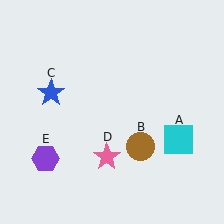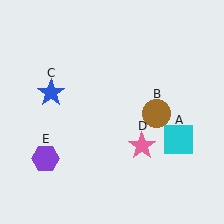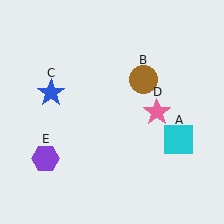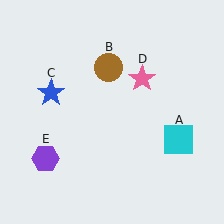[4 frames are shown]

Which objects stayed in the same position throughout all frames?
Cyan square (object A) and blue star (object C) and purple hexagon (object E) remained stationary.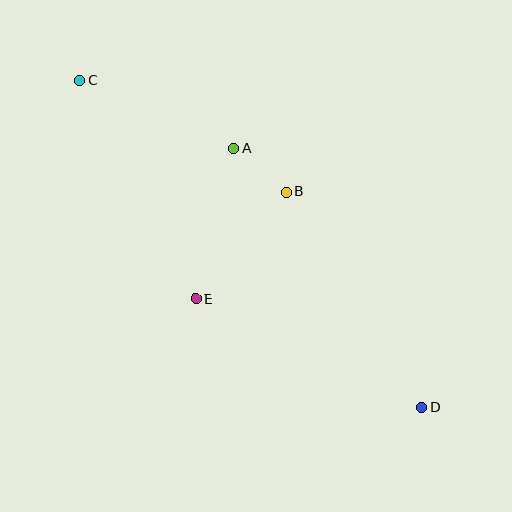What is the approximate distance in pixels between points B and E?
The distance between B and E is approximately 140 pixels.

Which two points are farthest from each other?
Points C and D are farthest from each other.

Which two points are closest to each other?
Points A and B are closest to each other.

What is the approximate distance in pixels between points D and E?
The distance between D and E is approximately 251 pixels.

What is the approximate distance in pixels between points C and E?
The distance between C and E is approximately 247 pixels.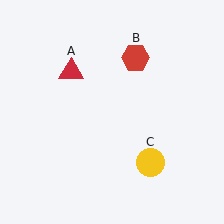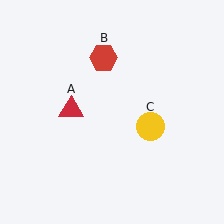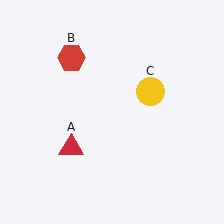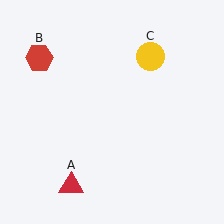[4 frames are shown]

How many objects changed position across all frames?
3 objects changed position: red triangle (object A), red hexagon (object B), yellow circle (object C).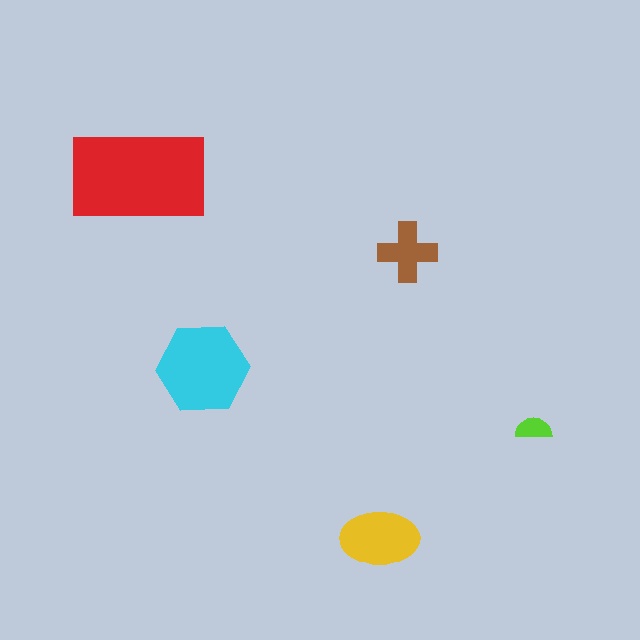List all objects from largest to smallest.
The red rectangle, the cyan hexagon, the yellow ellipse, the brown cross, the lime semicircle.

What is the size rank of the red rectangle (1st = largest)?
1st.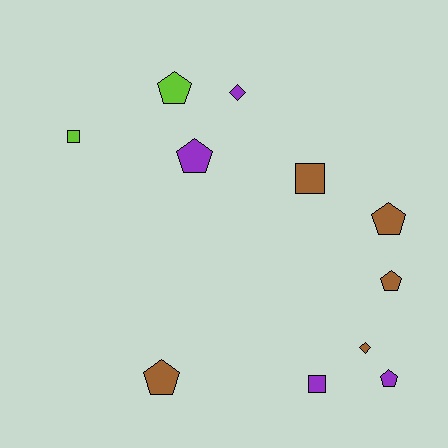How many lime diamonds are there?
There are no lime diamonds.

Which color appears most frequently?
Brown, with 5 objects.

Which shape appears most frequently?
Pentagon, with 6 objects.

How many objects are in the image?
There are 11 objects.